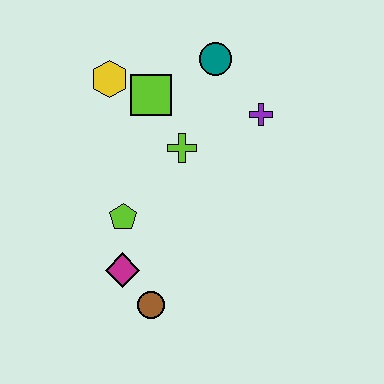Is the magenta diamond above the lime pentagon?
No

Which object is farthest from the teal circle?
The brown circle is farthest from the teal circle.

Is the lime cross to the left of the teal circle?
Yes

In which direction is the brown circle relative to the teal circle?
The brown circle is below the teal circle.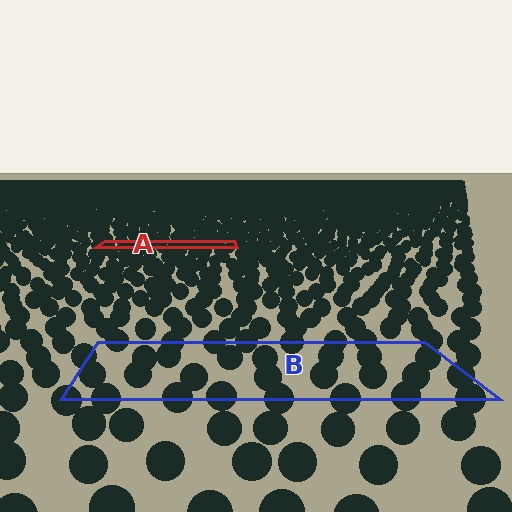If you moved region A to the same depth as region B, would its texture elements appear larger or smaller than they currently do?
They would appear larger. At a closer depth, the same texture elements are projected at a bigger on-screen size.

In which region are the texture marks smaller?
The texture marks are smaller in region A, because it is farther away.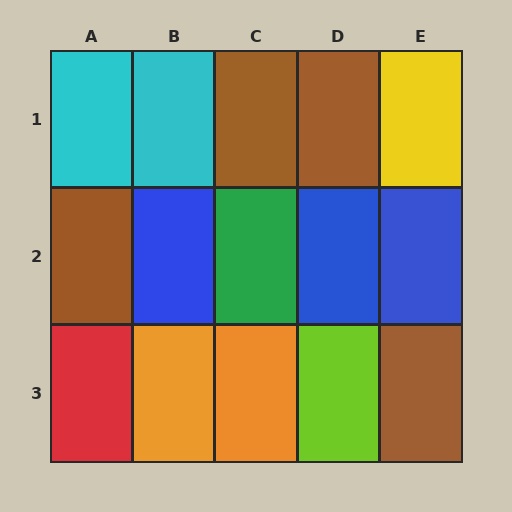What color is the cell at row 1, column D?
Brown.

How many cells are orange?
2 cells are orange.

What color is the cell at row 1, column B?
Cyan.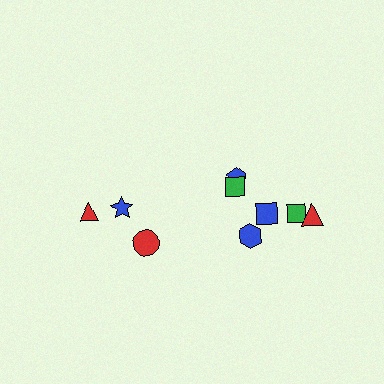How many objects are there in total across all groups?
There are 9 objects.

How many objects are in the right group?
There are 6 objects.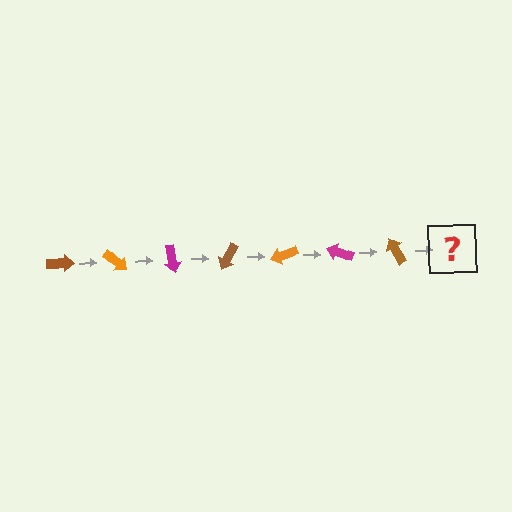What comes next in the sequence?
The next element should be an orange arrow, rotated 280 degrees from the start.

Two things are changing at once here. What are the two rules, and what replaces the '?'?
The two rules are that it rotates 40 degrees each step and the color cycles through brown, orange, and magenta. The '?' should be an orange arrow, rotated 280 degrees from the start.